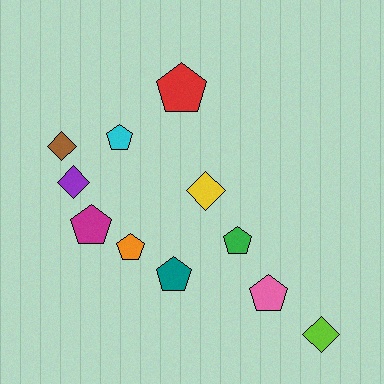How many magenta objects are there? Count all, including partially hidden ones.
There is 1 magenta object.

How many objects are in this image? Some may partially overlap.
There are 11 objects.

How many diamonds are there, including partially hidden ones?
There are 4 diamonds.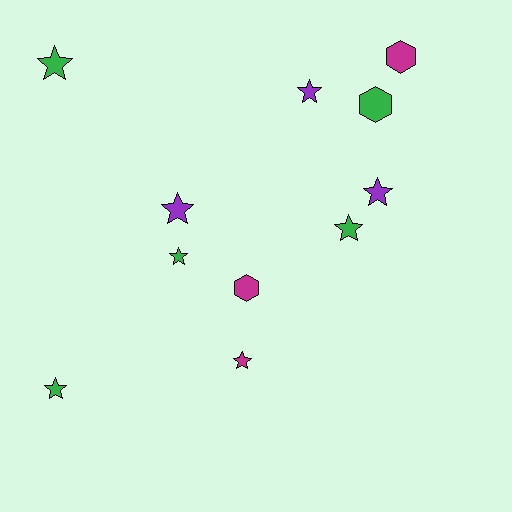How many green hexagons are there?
There is 1 green hexagon.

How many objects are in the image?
There are 11 objects.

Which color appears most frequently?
Green, with 5 objects.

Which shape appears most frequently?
Star, with 8 objects.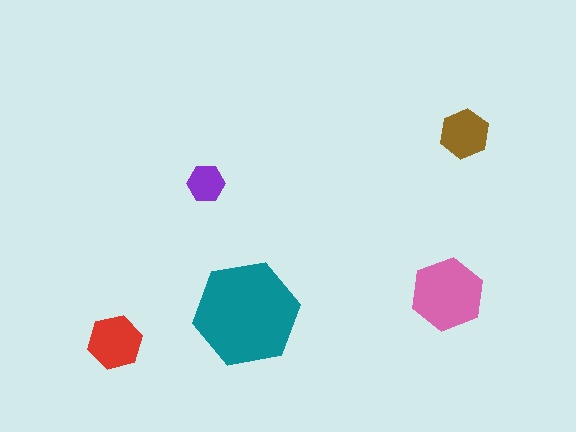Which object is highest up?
The brown hexagon is topmost.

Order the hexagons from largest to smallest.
the teal one, the pink one, the red one, the brown one, the purple one.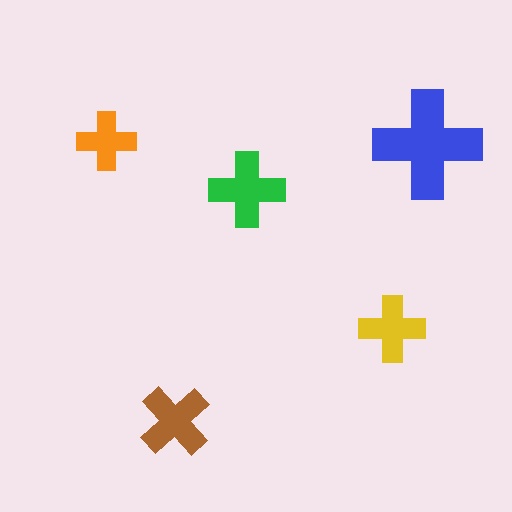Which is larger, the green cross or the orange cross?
The green one.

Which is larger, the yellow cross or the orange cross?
The yellow one.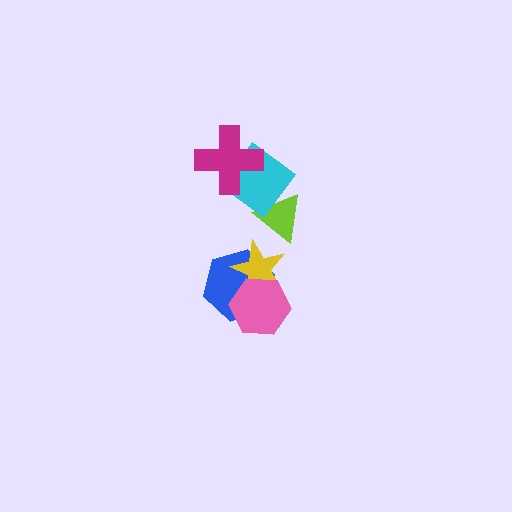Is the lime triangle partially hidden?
Yes, it is partially covered by another shape.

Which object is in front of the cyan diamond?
The magenta cross is in front of the cyan diamond.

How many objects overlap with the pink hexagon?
2 objects overlap with the pink hexagon.